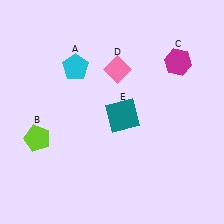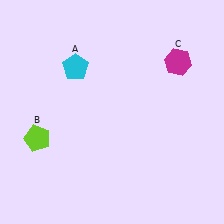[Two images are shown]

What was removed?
The pink diamond (D), the teal square (E) were removed in Image 2.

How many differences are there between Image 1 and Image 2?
There are 2 differences between the two images.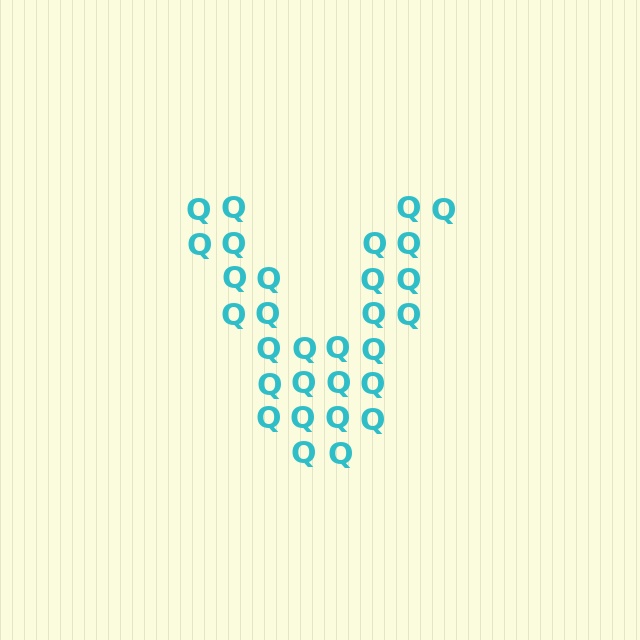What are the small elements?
The small elements are letter Q's.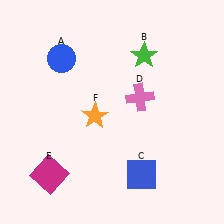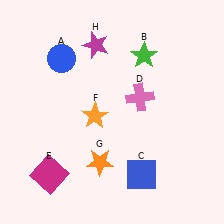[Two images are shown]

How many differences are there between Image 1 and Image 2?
There are 2 differences between the two images.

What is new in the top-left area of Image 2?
A magenta star (H) was added in the top-left area of Image 2.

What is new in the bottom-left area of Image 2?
An orange star (G) was added in the bottom-left area of Image 2.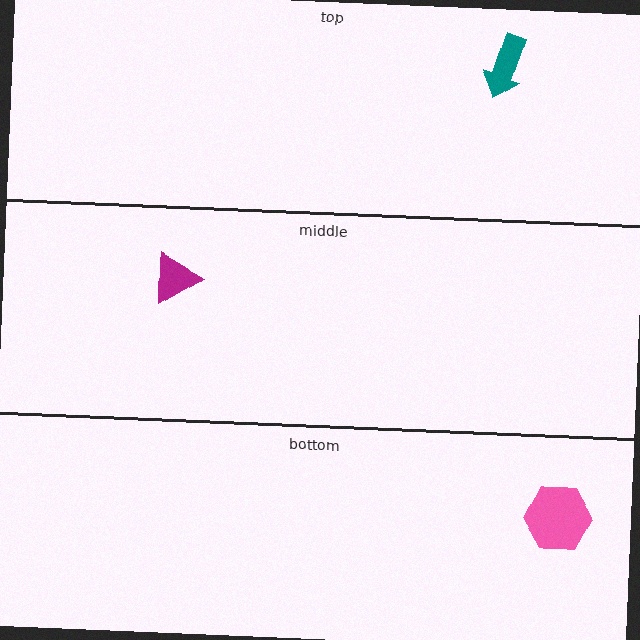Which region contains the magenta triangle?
The middle region.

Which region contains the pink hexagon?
The bottom region.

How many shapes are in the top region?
1.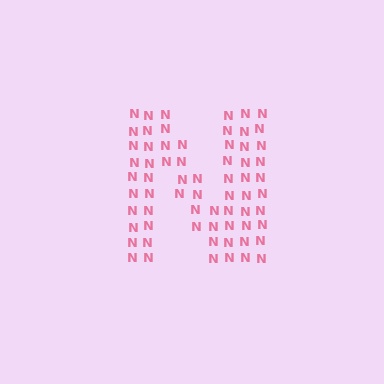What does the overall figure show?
The overall figure shows the letter N.